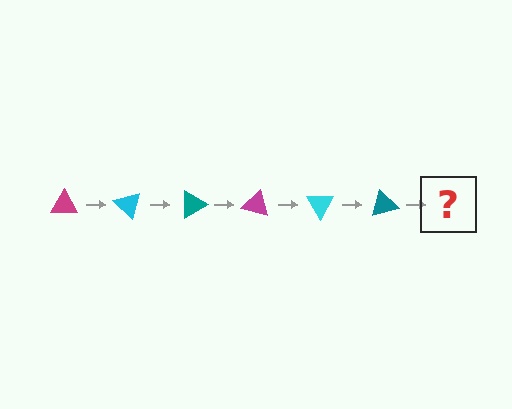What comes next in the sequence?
The next element should be a magenta triangle, rotated 270 degrees from the start.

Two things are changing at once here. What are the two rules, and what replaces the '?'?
The two rules are that it rotates 45 degrees each step and the color cycles through magenta, cyan, and teal. The '?' should be a magenta triangle, rotated 270 degrees from the start.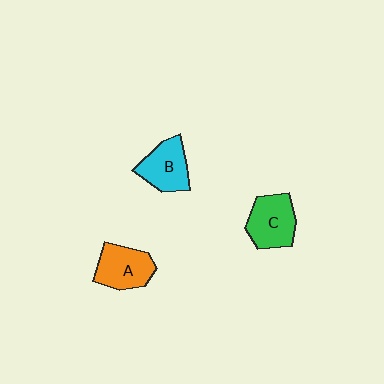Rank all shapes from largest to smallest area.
From largest to smallest: C (green), A (orange), B (cyan).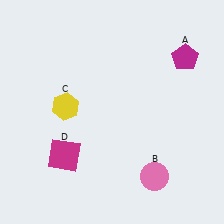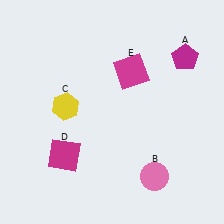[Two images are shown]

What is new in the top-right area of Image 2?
A magenta square (E) was added in the top-right area of Image 2.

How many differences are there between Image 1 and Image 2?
There is 1 difference between the two images.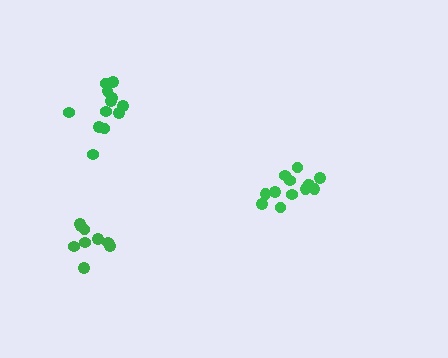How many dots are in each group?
Group 1: 13 dots, Group 2: 12 dots, Group 3: 9 dots (34 total).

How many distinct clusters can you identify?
There are 3 distinct clusters.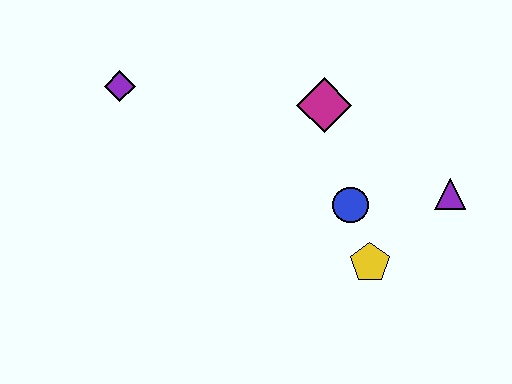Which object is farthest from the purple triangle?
The purple diamond is farthest from the purple triangle.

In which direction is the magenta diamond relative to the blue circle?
The magenta diamond is above the blue circle.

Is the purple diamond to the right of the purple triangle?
No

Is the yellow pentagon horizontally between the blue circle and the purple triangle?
Yes